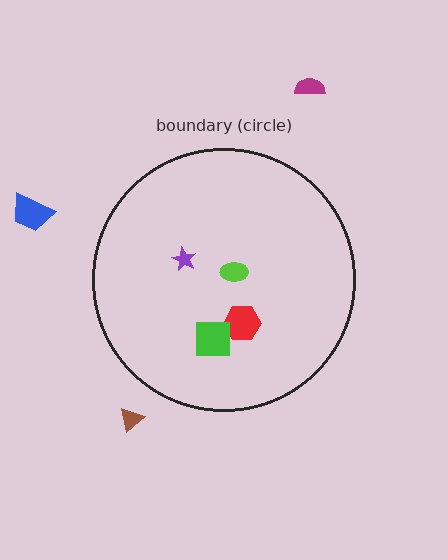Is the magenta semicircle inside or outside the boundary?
Outside.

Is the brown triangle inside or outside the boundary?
Outside.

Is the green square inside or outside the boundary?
Inside.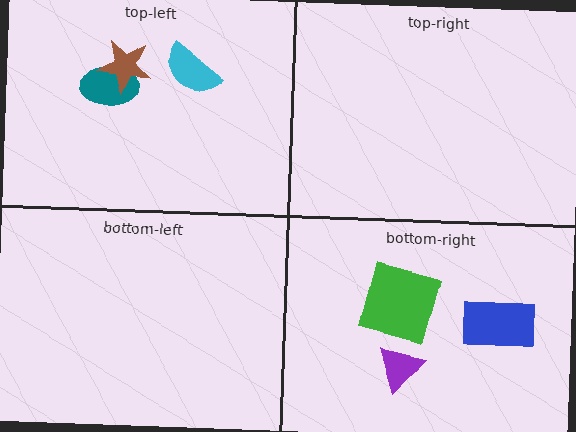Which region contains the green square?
The bottom-right region.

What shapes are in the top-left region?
The teal ellipse, the cyan semicircle, the brown star.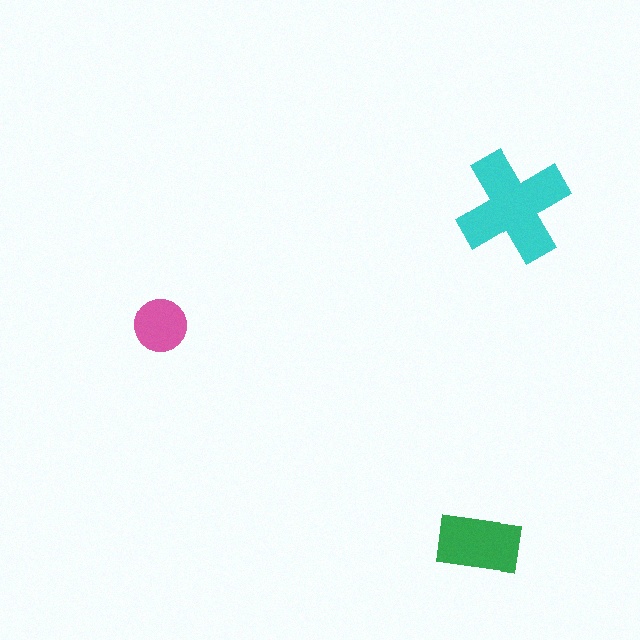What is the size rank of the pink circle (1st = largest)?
3rd.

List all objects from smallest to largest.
The pink circle, the green rectangle, the cyan cross.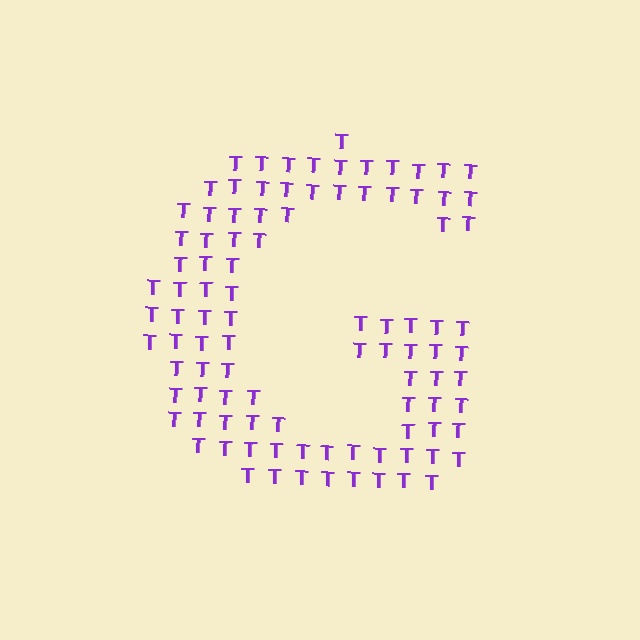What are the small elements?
The small elements are letter T's.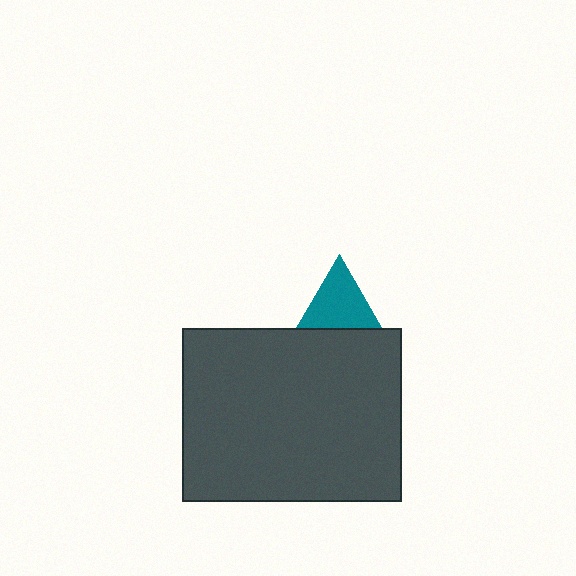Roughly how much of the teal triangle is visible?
About half of it is visible (roughly 59%).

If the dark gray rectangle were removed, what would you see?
You would see the complete teal triangle.